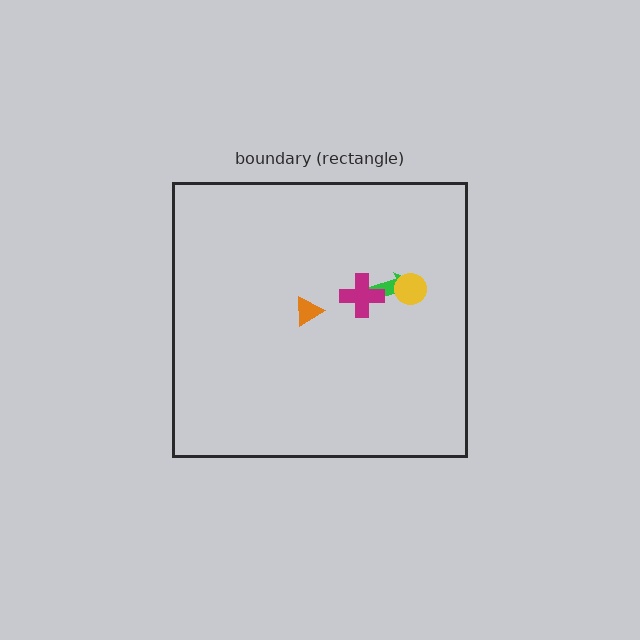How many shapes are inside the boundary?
4 inside, 0 outside.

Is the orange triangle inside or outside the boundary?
Inside.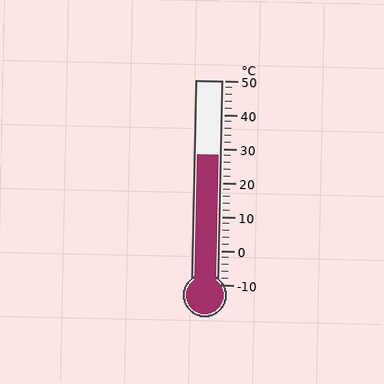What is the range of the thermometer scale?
The thermometer scale ranges from -10°C to 50°C.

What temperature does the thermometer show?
The thermometer shows approximately 28°C.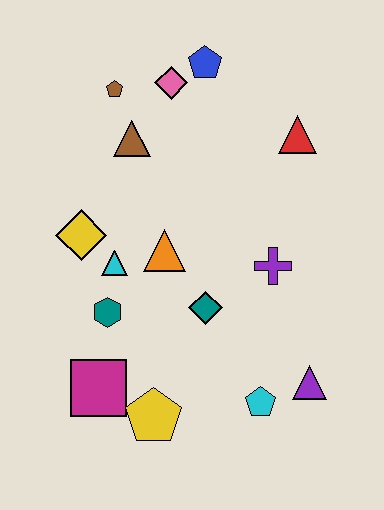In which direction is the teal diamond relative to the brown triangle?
The teal diamond is below the brown triangle.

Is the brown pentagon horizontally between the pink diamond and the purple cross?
No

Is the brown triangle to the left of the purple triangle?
Yes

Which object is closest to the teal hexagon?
The cyan triangle is closest to the teal hexagon.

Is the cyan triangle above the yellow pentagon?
Yes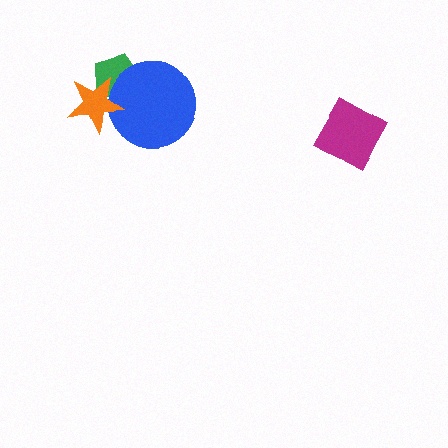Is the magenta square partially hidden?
No, no other shape covers it.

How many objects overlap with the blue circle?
2 objects overlap with the blue circle.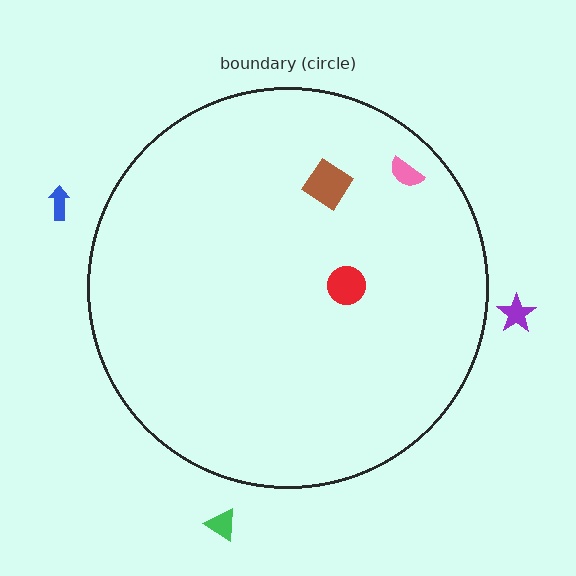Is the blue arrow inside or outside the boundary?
Outside.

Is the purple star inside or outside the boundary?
Outside.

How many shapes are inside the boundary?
3 inside, 3 outside.